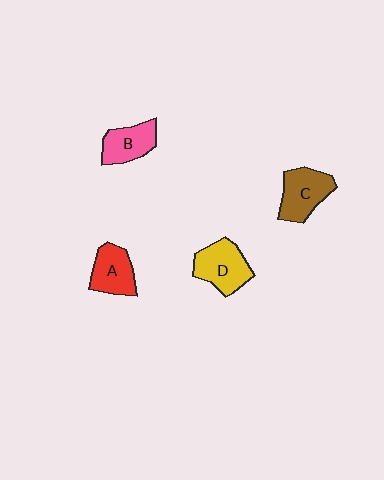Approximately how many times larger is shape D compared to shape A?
Approximately 1.2 times.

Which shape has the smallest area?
Shape B (pink).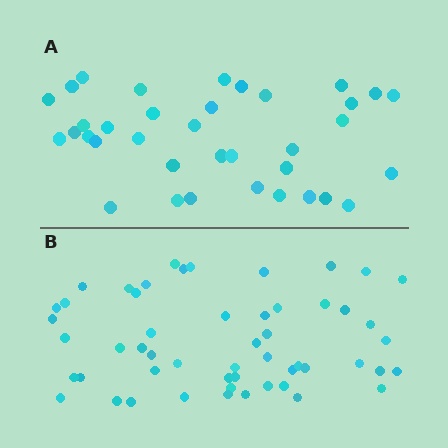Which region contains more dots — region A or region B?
Region B (the bottom region) has more dots.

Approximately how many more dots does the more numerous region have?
Region B has approximately 15 more dots than region A.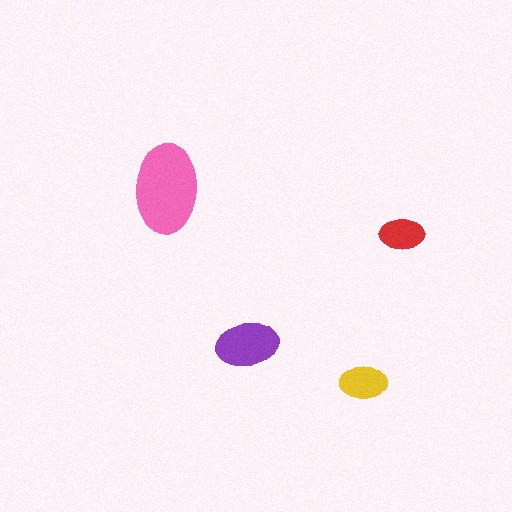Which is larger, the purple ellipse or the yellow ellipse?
The purple one.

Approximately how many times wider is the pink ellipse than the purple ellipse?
About 1.5 times wider.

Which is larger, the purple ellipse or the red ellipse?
The purple one.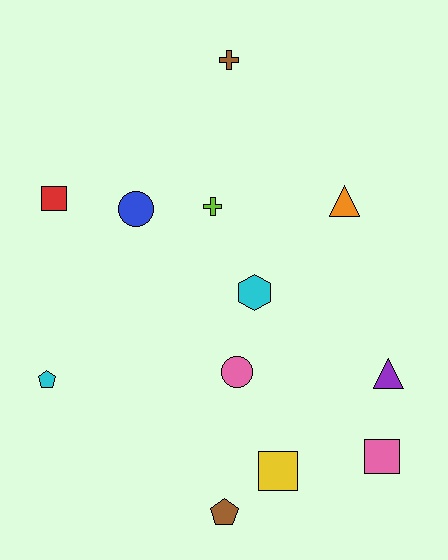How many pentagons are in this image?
There are 2 pentagons.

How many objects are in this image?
There are 12 objects.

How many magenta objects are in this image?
There are no magenta objects.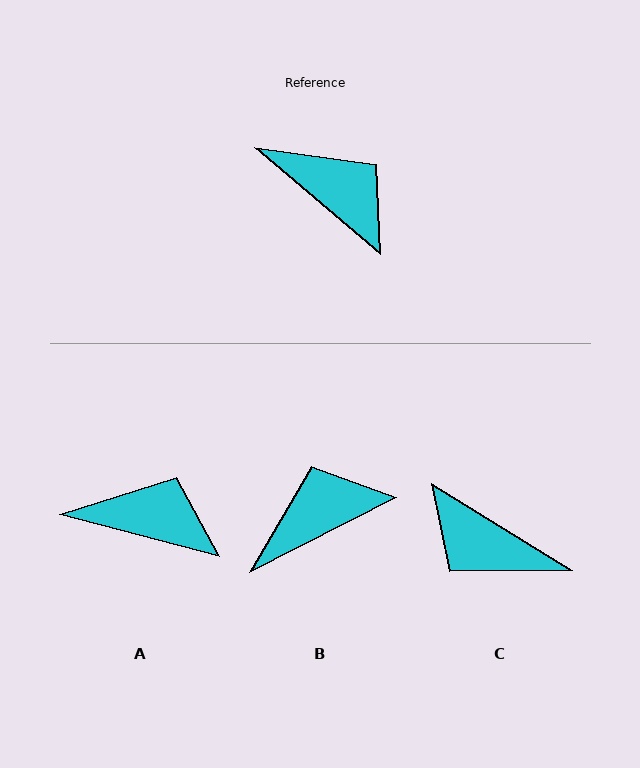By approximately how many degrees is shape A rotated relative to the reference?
Approximately 25 degrees counter-clockwise.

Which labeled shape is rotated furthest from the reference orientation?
C, about 171 degrees away.